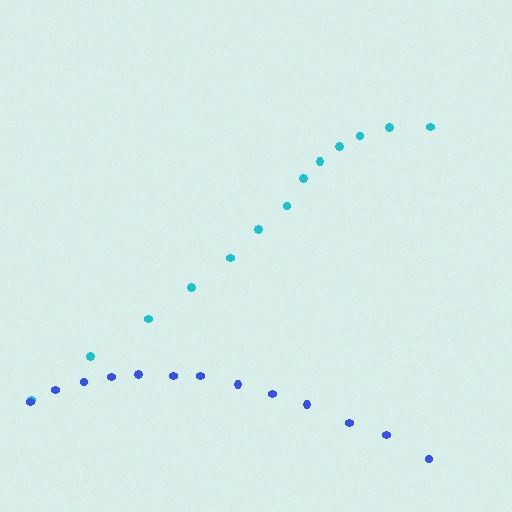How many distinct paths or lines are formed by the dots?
There are 2 distinct paths.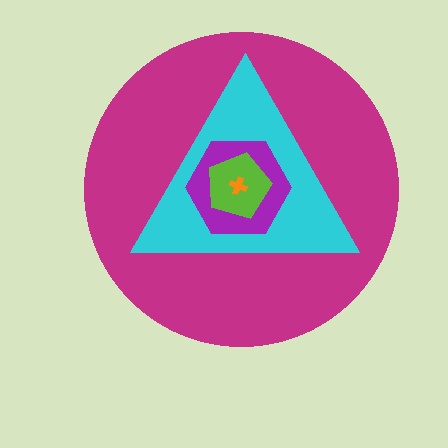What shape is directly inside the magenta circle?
The cyan triangle.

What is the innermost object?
The orange cross.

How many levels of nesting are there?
5.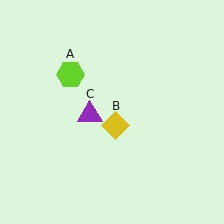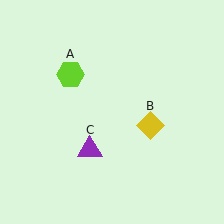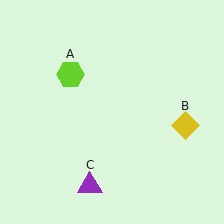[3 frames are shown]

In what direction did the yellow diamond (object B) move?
The yellow diamond (object B) moved right.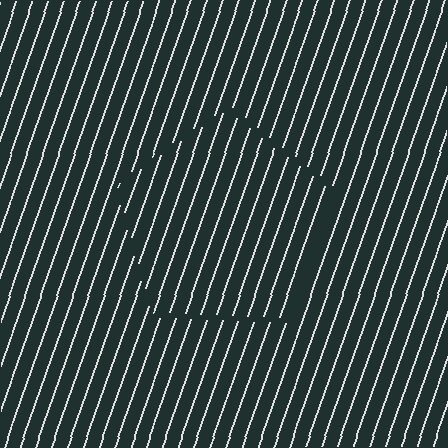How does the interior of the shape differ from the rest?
The interior of the shape contains the same grating, shifted by half a period — the contour is defined by the phase discontinuity where line-ends from the inner and outer gratings abut.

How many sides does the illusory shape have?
5 sides — the line-ends trace a pentagon.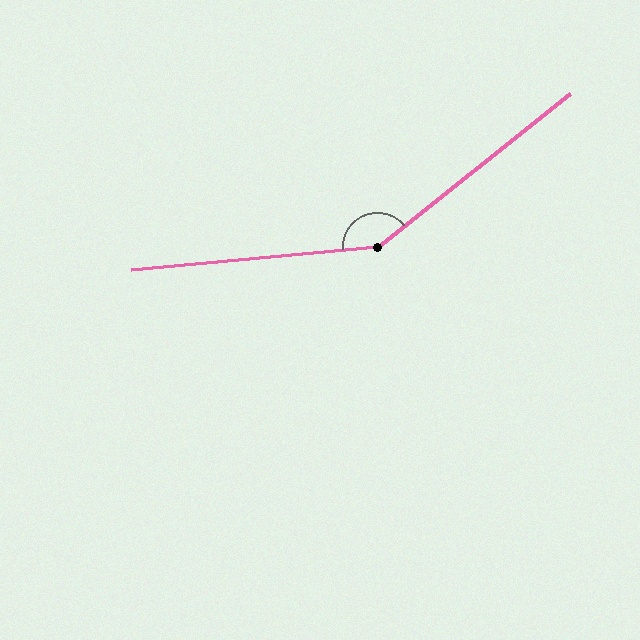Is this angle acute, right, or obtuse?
It is obtuse.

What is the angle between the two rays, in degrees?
Approximately 147 degrees.